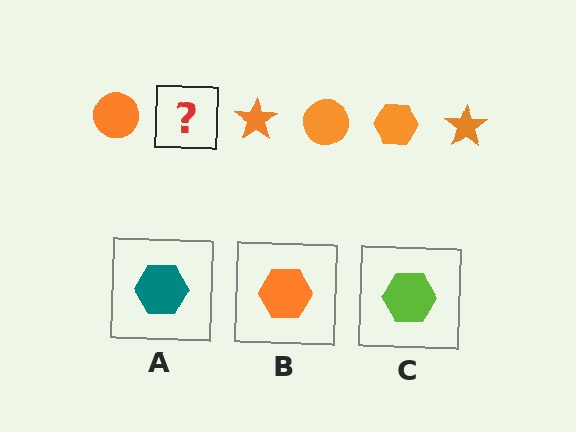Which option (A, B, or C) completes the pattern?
B.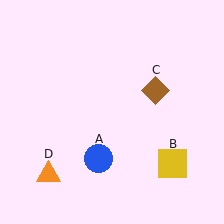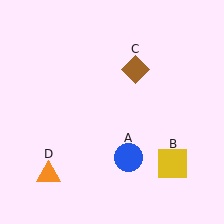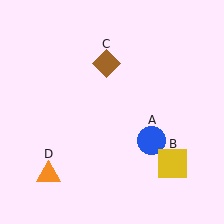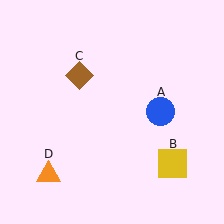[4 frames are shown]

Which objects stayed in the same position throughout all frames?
Yellow square (object B) and orange triangle (object D) remained stationary.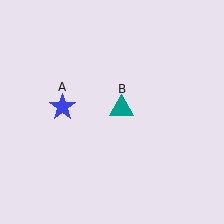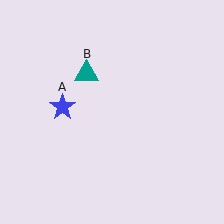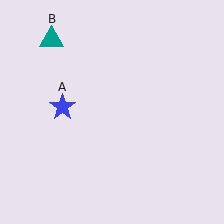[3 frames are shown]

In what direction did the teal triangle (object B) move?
The teal triangle (object B) moved up and to the left.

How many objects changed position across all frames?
1 object changed position: teal triangle (object B).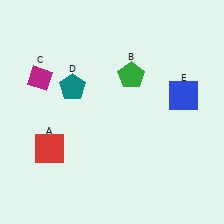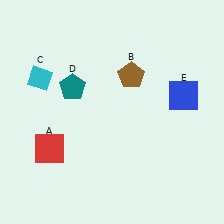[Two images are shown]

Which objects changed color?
B changed from green to brown. C changed from magenta to cyan.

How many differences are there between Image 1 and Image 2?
There are 2 differences between the two images.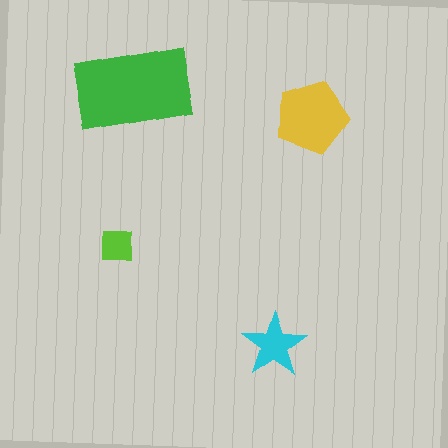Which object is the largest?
The green rectangle.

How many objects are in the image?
There are 4 objects in the image.